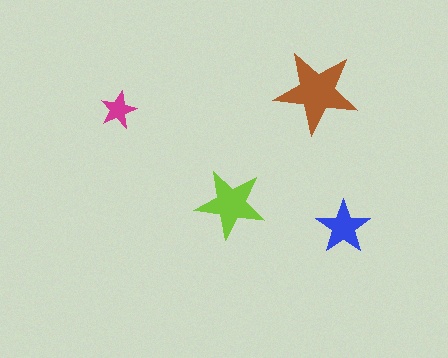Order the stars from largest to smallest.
the brown one, the lime one, the blue one, the magenta one.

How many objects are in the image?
There are 4 objects in the image.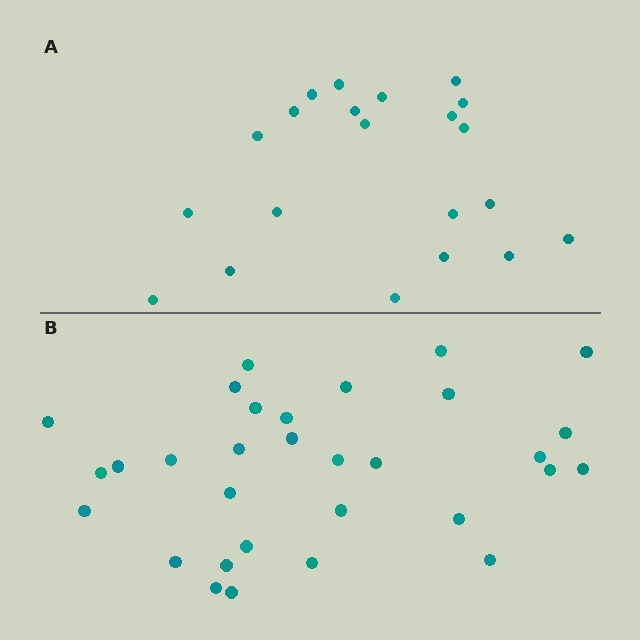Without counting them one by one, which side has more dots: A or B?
Region B (the bottom region) has more dots.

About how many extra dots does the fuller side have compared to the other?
Region B has roughly 10 or so more dots than region A.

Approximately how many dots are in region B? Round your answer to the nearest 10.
About 30 dots. (The exact count is 31, which rounds to 30.)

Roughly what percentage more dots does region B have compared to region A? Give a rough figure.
About 50% more.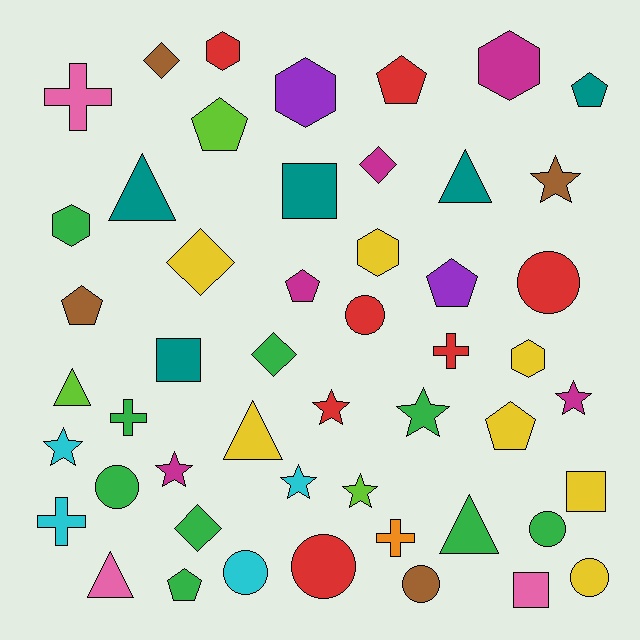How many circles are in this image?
There are 8 circles.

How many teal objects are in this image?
There are 5 teal objects.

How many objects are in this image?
There are 50 objects.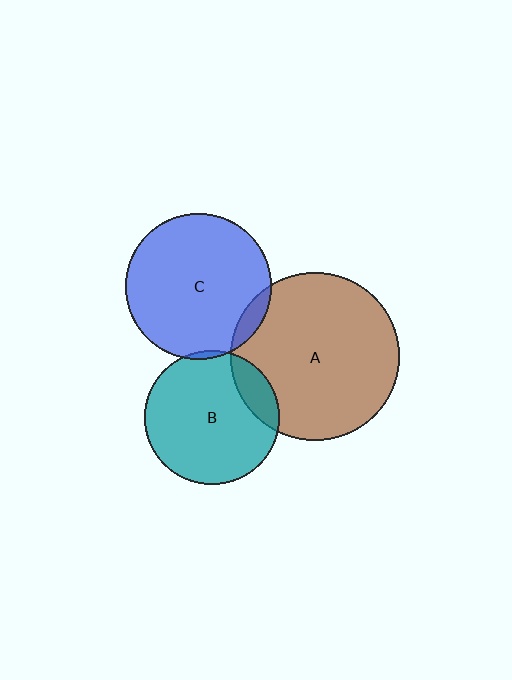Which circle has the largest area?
Circle A (brown).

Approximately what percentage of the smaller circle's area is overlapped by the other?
Approximately 5%.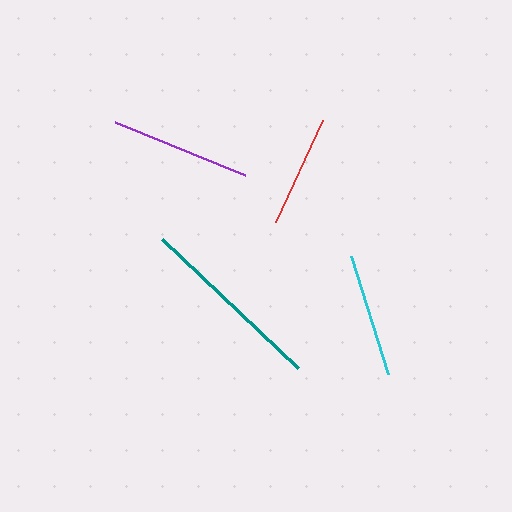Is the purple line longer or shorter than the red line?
The purple line is longer than the red line.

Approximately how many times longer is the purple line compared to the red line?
The purple line is approximately 1.3 times the length of the red line.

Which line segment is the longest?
The teal line is the longest at approximately 187 pixels.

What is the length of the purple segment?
The purple segment is approximately 140 pixels long.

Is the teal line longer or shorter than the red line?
The teal line is longer than the red line.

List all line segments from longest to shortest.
From longest to shortest: teal, purple, cyan, red.